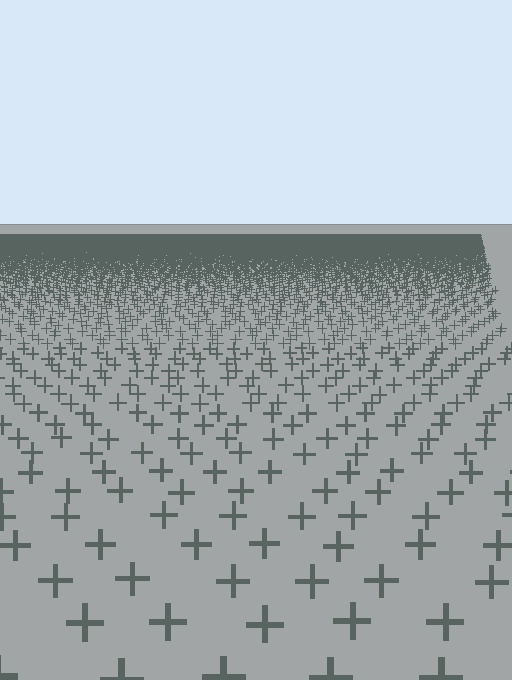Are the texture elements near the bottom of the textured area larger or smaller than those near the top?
Larger. Near the bottom, elements are closer to the viewer and appear at a bigger on-screen size.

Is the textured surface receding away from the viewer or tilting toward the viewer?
The surface is receding away from the viewer. Texture elements get smaller and denser toward the top.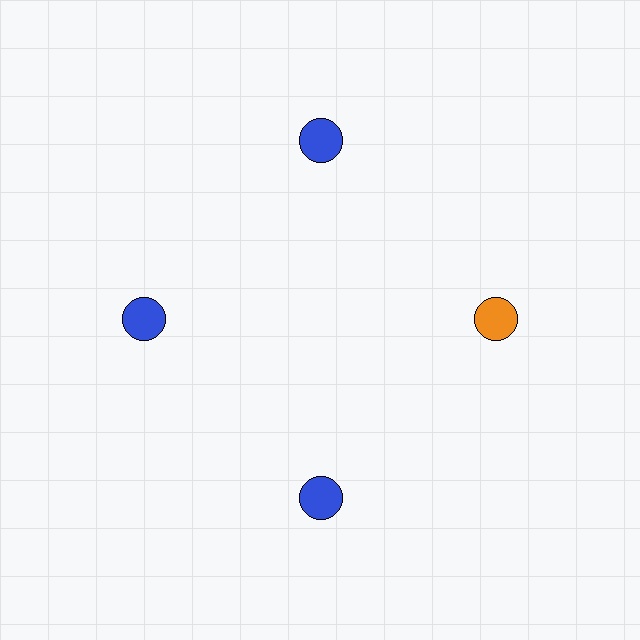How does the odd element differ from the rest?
It has a different color: orange instead of blue.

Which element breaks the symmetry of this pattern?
The orange circle at roughly the 3 o'clock position breaks the symmetry. All other shapes are blue circles.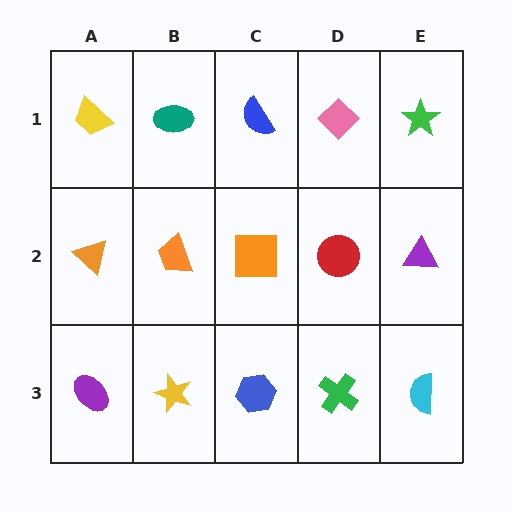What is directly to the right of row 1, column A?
A teal ellipse.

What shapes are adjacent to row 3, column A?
An orange triangle (row 2, column A), a yellow star (row 3, column B).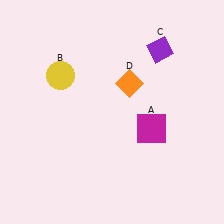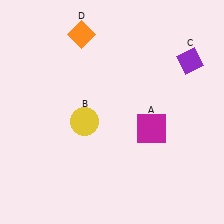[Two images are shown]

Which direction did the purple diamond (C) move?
The purple diamond (C) moved right.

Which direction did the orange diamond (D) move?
The orange diamond (D) moved up.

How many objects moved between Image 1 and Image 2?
3 objects moved between the two images.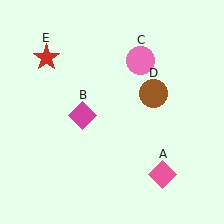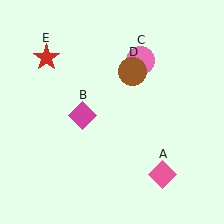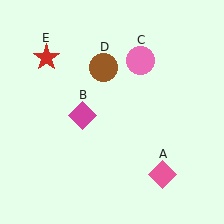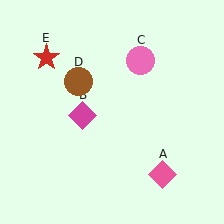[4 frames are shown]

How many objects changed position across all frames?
1 object changed position: brown circle (object D).